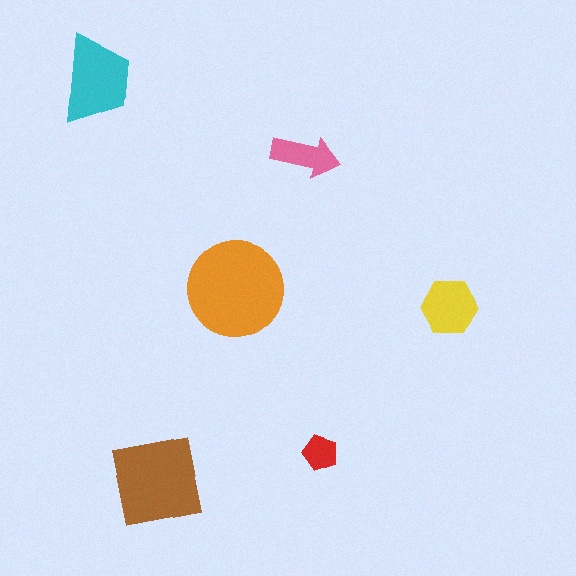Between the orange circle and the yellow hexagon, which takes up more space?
The orange circle.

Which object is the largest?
The orange circle.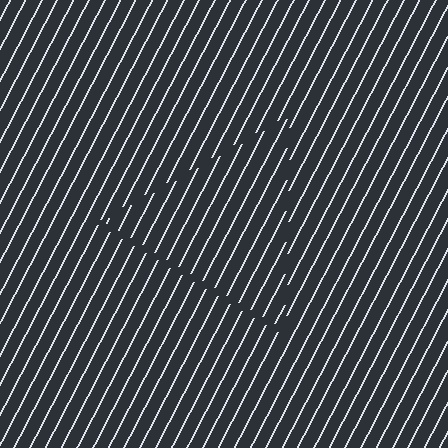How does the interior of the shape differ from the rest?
The interior of the shape contains the same grating, shifted by half a period — the contour is defined by the phase discontinuity where line-ends from the inner and outer gratings abut.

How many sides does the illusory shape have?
3 sides — the line-ends trace a triangle.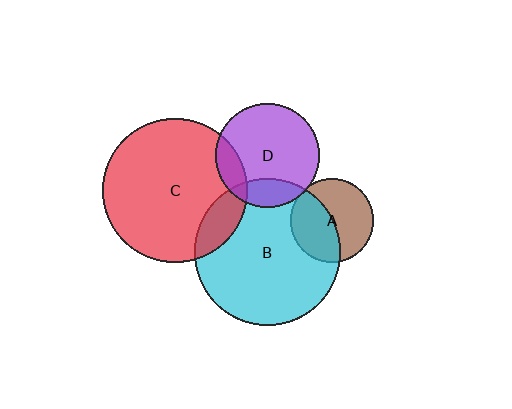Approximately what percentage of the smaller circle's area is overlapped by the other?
Approximately 45%.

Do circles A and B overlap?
Yes.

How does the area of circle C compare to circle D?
Approximately 1.9 times.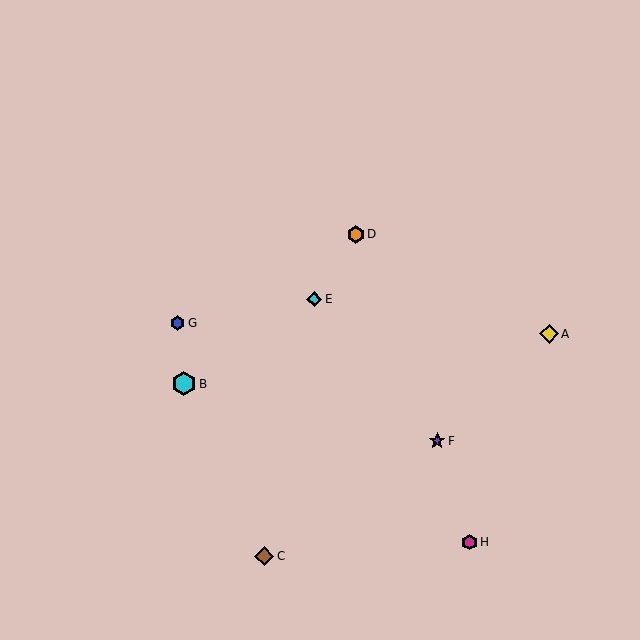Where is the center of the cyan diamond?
The center of the cyan diamond is at (314, 299).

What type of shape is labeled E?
Shape E is a cyan diamond.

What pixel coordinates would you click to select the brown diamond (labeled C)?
Click at (264, 556) to select the brown diamond C.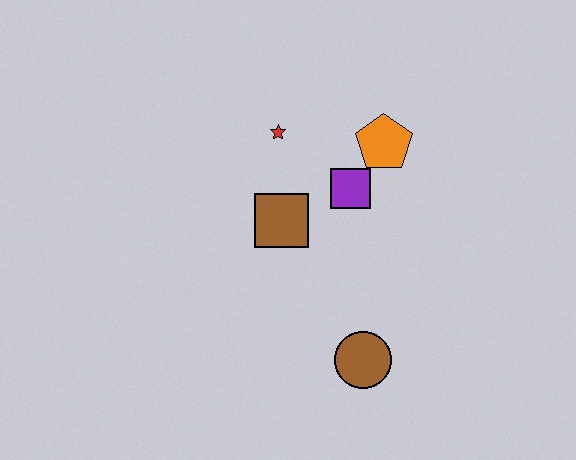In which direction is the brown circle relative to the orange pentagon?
The brown circle is below the orange pentagon.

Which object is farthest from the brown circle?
The red star is farthest from the brown circle.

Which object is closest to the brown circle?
The brown square is closest to the brown circle.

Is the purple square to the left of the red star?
No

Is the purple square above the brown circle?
Yes